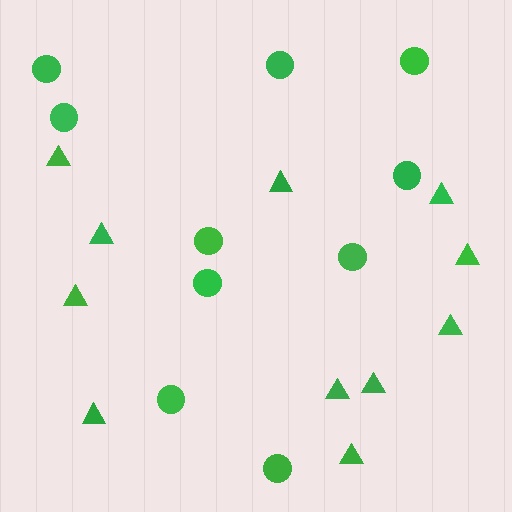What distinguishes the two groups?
There are 2 groups: one group of triangles (11) and one group of circles (10).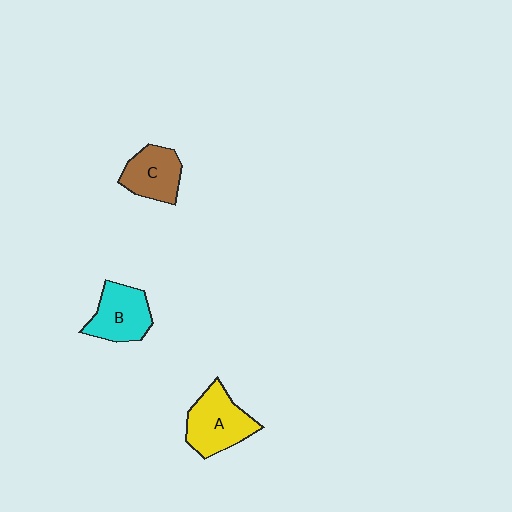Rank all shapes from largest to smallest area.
From largest to smallest: A (yellow), B (cyan), C (brown).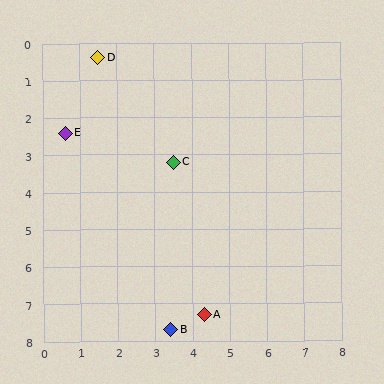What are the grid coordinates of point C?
Point C is at approximately (3.5, 3.2).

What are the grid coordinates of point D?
Point D is at approximately (1.5, 0.4).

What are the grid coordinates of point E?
Point E is at approximately (0.6, 2.4).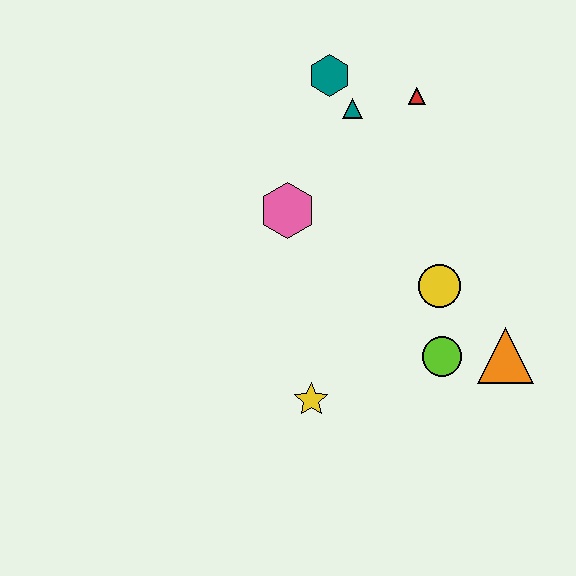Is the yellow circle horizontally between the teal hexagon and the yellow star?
No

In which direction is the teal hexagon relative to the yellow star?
The teal hexagon is above the yellow star.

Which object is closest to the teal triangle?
The teal hexagon is closest to the teal triangle.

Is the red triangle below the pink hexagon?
No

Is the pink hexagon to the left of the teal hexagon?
Yes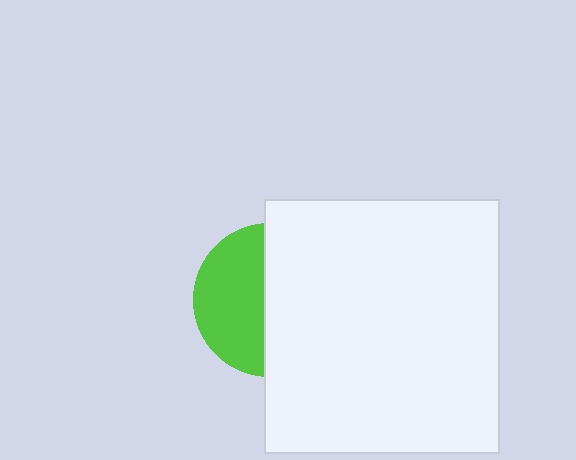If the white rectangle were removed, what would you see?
You would see the complete lime circle.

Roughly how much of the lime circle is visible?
A small part of it is visible (roughly 45%).